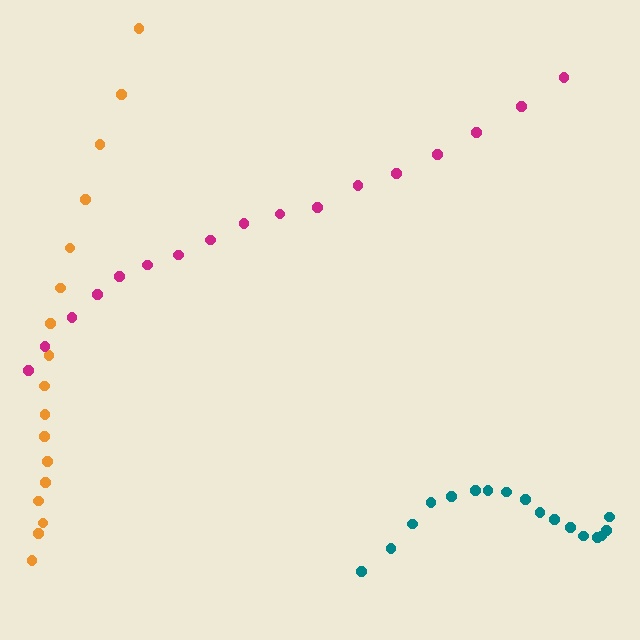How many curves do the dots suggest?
There are 3 distinct paths.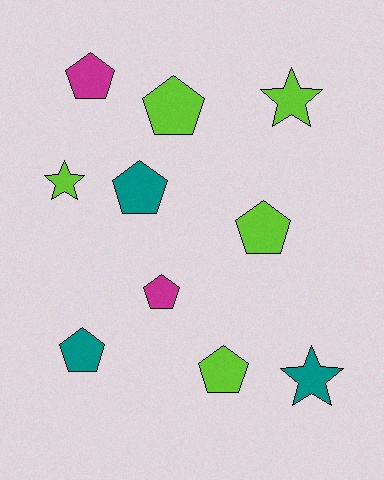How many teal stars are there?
There is 1 teal star.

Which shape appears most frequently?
Pentagon, with 7 objects.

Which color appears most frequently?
Lime, with 5 objects.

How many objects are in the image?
There are 10 objects.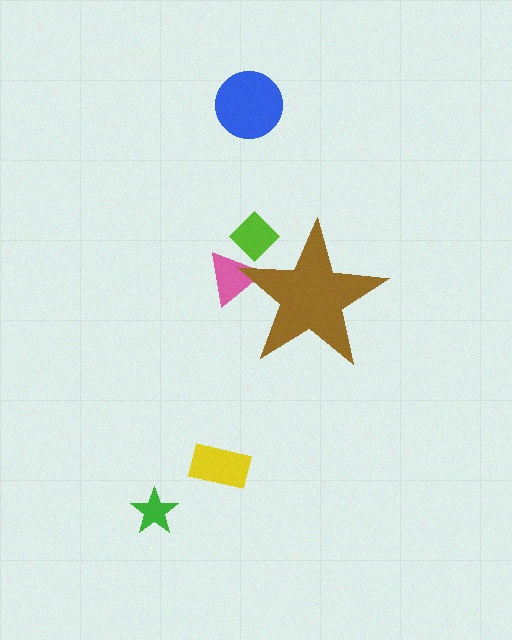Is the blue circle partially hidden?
No, the blue circle is fully visible.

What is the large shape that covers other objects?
A brown star.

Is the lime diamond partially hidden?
Yes, the lime diamond is partially hidden behind the brown star.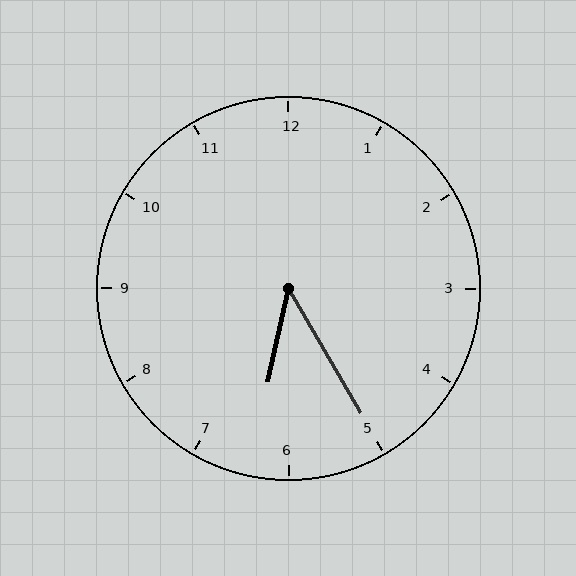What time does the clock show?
6:25.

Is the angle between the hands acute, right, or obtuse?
It is acute.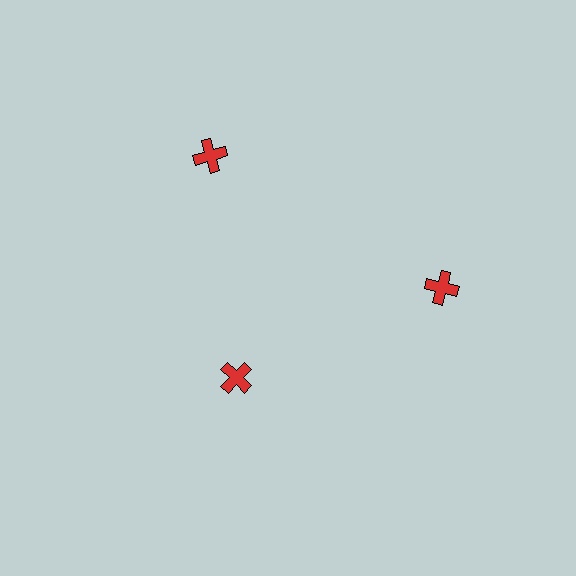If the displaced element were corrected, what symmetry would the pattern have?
It would have 3-fold rotational symmetry — the pattern would map onto itself every 120 degrees.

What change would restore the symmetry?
The symmetry would be restored by moving it outward, back onto the ring so that all 3 crosses sit at equal angles and equal distance from the center.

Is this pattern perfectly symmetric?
No. The 3 red crosses are arranged in a ring, but one element near the 7 o'clock position is pulled inward toward the center, breaking the 3-fold rotational symmetry.